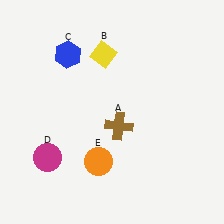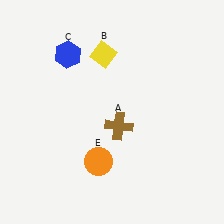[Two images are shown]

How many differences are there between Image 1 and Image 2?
There is 1 difference between the two images.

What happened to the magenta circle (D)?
The magenta circle (D) was removed in Image 2. It was in the bottom-left area of Image 1.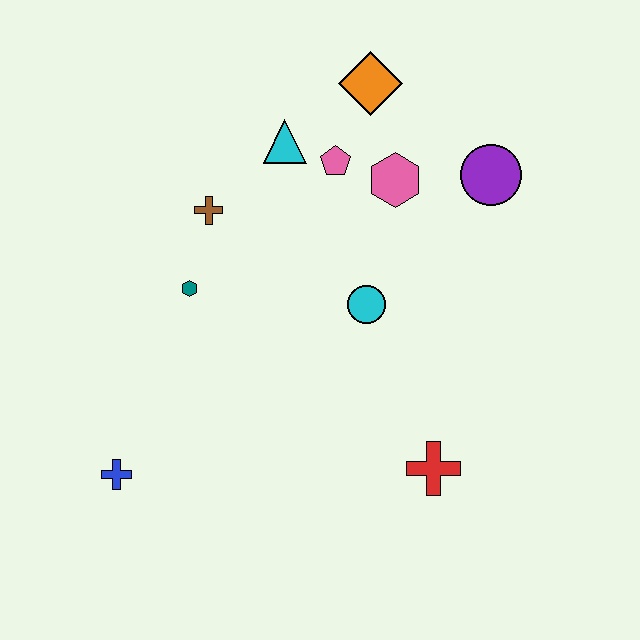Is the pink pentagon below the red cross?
No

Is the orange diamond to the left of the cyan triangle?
No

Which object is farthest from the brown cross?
The red cross is farthest from the brown cross.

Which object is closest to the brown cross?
The teal hexagon is closest to the brown cross.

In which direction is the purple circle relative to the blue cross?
The purple circle is to the right of the blue cross.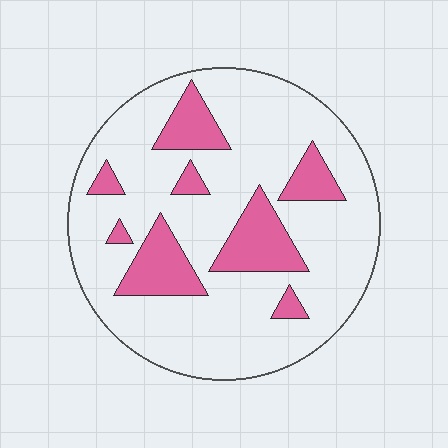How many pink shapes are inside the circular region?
8.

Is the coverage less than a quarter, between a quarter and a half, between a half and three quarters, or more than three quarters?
Less than a quarter.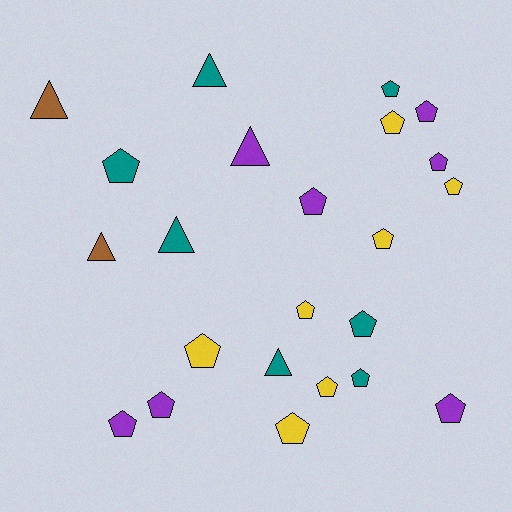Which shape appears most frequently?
Pentagon, with 17 objects.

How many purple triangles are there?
There is 1 purple triangle.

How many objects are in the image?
There are 23 objects.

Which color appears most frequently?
Purple, with 7 objects.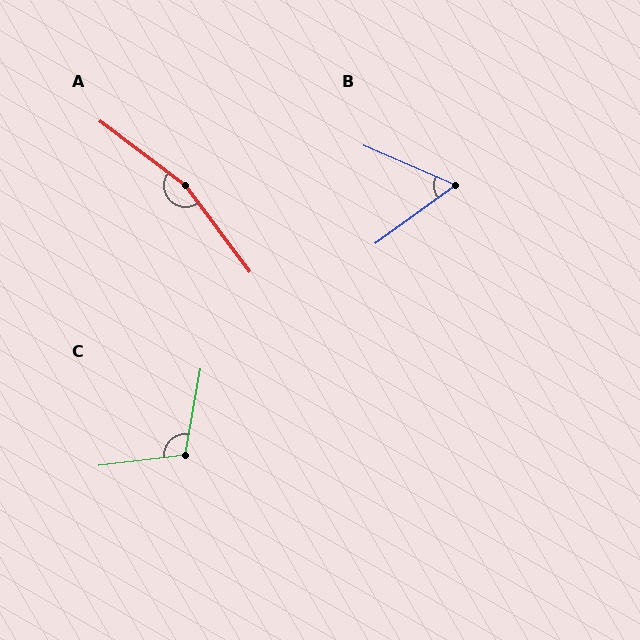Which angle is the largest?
A, at approximately 164 degrees.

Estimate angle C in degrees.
Approximately 108 degrees.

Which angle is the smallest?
B, at approximately 59 degrees.